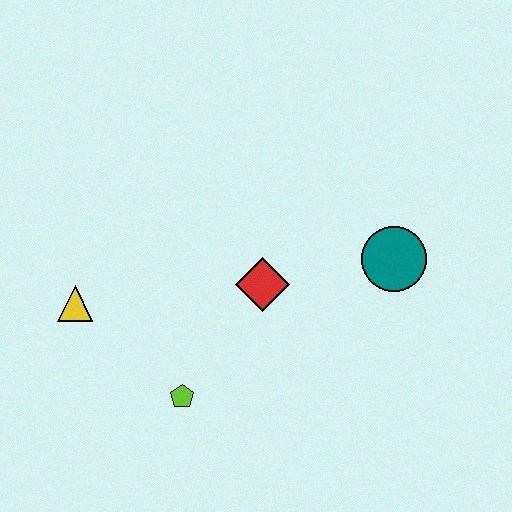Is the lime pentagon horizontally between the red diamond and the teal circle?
No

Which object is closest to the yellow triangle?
The lime pentagon is closest to the yellow triangle.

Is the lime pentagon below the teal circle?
Yes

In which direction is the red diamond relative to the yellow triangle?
The red diamond is to the right of the yellow triangle.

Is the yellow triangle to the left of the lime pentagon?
Yes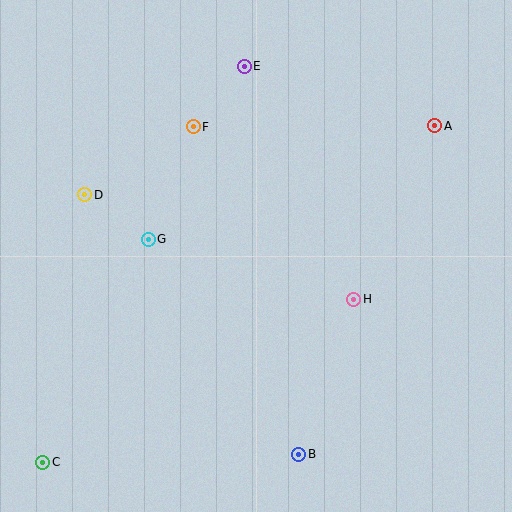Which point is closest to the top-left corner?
Point D is closest to the top-left corner.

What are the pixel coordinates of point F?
Point F is at (193, 127).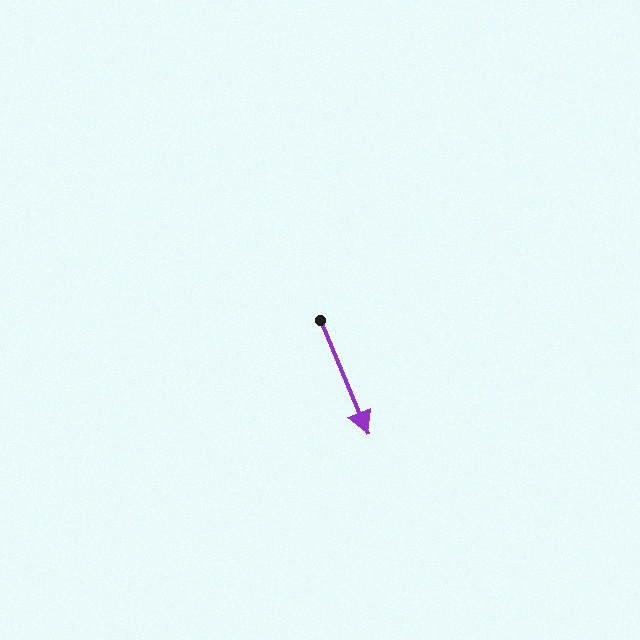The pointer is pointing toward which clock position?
Roughly 5 o'clock.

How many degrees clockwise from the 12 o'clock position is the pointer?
Approximately 157 degrees.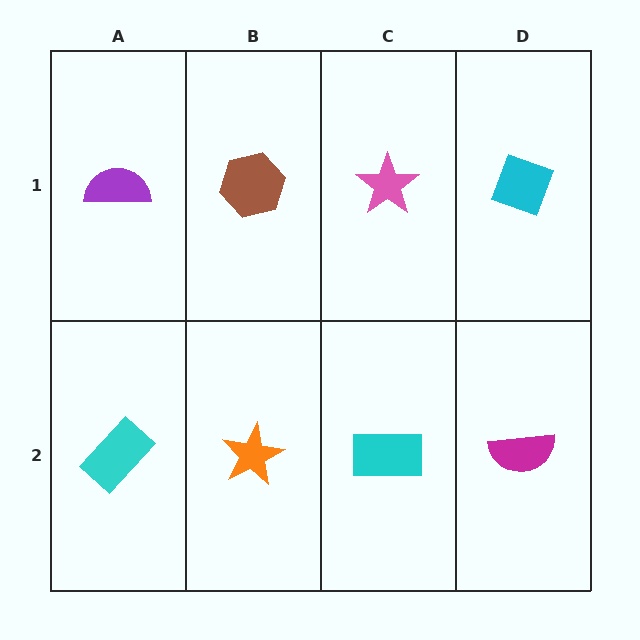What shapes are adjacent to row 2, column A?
A purple semicircle (row 1, column A), an orange star (row 2, column B).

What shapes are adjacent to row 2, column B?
A brown hexagon (row 1, column B), a cyan rectangle (row 2, column A), a cyan rectangle (row 2, column C).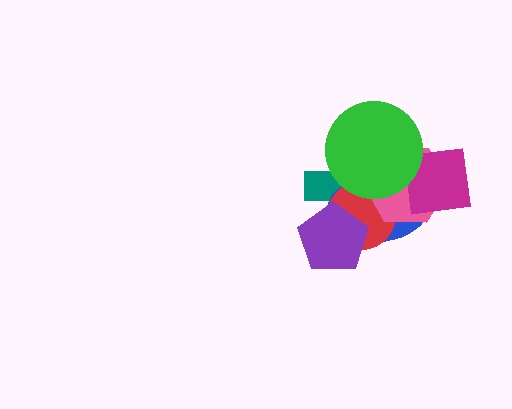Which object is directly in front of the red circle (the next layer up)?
The purple pentagon is directly in front of the red circle.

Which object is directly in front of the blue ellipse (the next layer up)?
The red circle is directly in front of the blue ellipse.